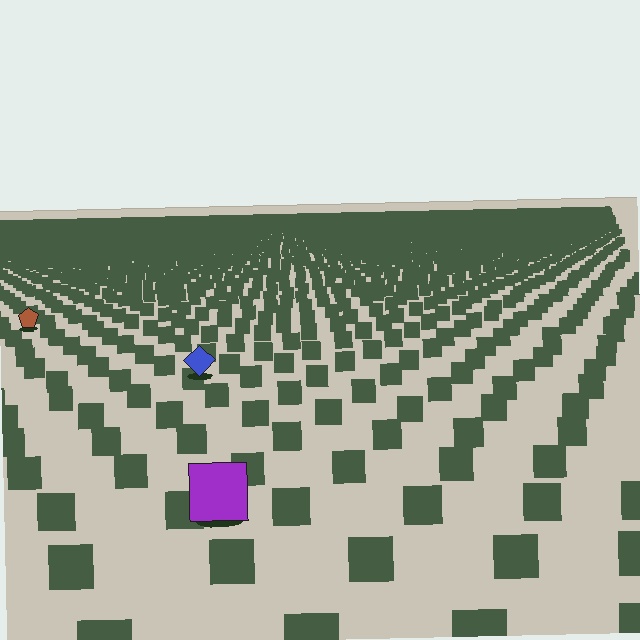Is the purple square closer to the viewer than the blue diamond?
Yes. The purple square is closer — you can tell from the texture gradient: the ground texture is coarser near it.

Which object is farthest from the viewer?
The brown pentagon is farthest from the viewer. It appears smaller and the ground texture around it is denser.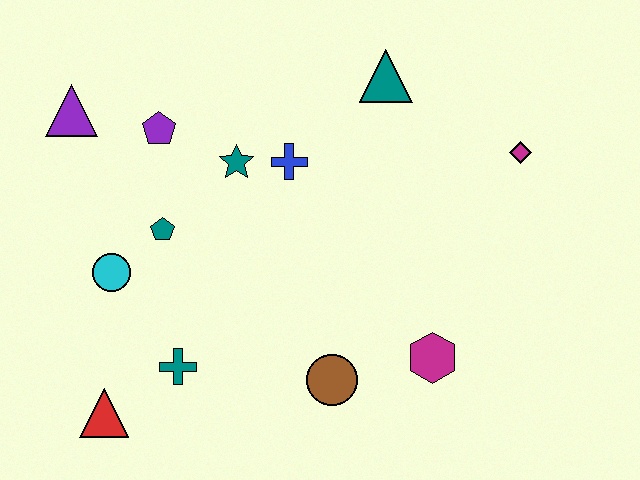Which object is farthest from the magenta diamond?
The red triangle is farthest from the magenta diamond.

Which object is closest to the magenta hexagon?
The brown circle is closest to the magenta hexagon.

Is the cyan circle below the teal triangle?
Yes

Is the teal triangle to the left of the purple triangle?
No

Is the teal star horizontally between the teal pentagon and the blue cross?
Yes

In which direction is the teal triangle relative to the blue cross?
The teal triangle is to the right of the blue cross.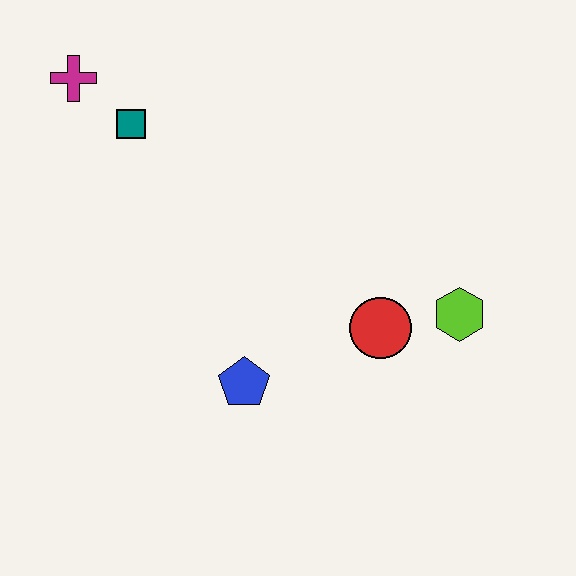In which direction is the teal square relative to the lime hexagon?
The teal square is to the left of the lime hexagon.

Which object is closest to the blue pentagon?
The red circle is closest to the blue pentagon.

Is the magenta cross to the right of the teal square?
No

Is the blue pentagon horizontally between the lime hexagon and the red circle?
No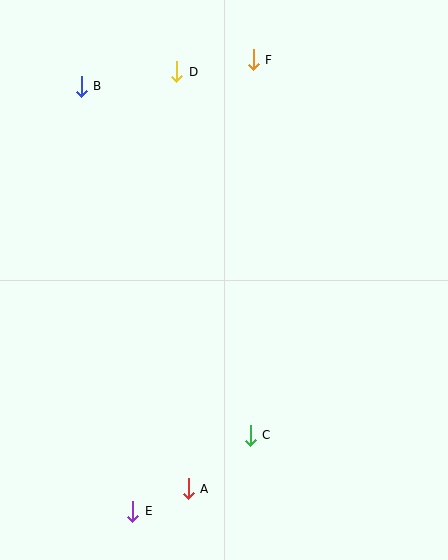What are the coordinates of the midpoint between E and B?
The midpoint between E and B is at (107, 299).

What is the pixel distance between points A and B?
The distance between A and B is 416 pixels.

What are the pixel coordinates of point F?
Point F is at (253, 60).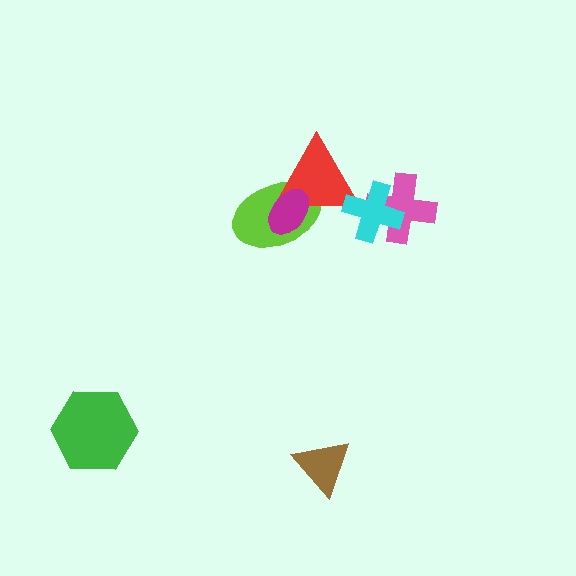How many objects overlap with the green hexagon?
0 objects overlap with the green hexagon.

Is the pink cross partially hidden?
Yes, it is partially covered by another shape.